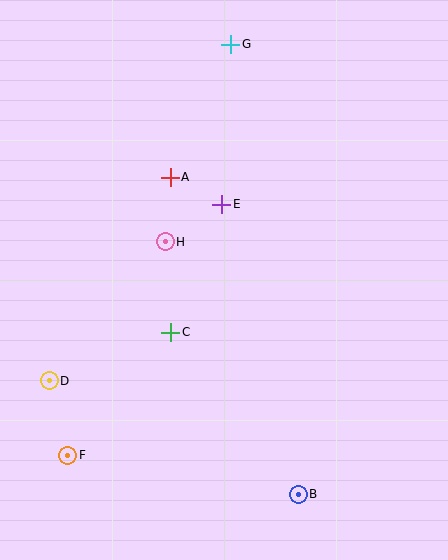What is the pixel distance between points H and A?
The distance between H and A is 65 pixels.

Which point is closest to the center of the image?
Point H at (165, 242) is closest to the center.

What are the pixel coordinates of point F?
Point F is at (68, 455).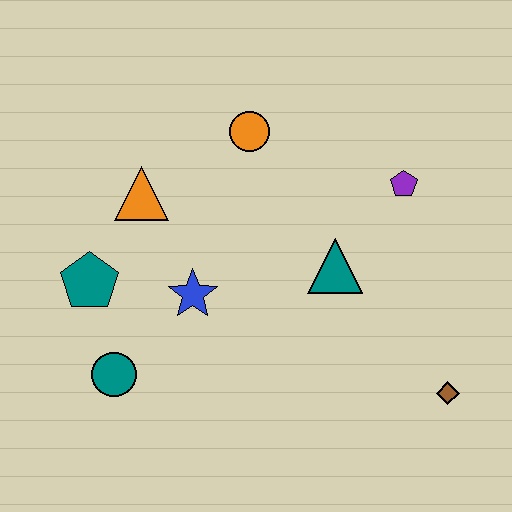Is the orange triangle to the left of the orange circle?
Yes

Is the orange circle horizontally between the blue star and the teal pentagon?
No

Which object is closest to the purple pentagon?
The teal triangle is closest to the purple pentagon.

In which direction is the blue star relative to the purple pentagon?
The blue star is to the left of the purple pentagon.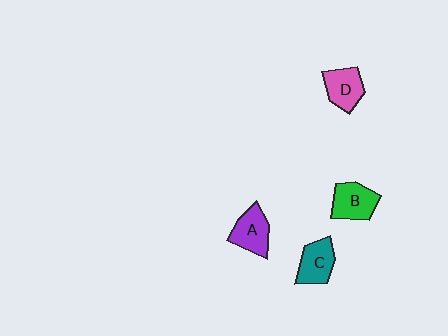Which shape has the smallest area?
Shape D (pink).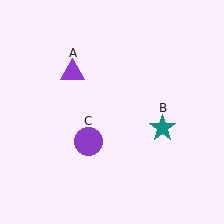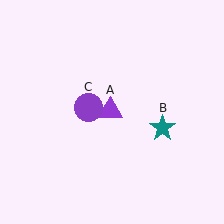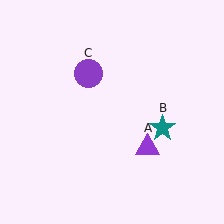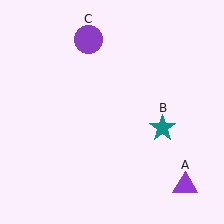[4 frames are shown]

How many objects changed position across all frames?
2 objects changed position: purple triangle (object A), purple circle (object C).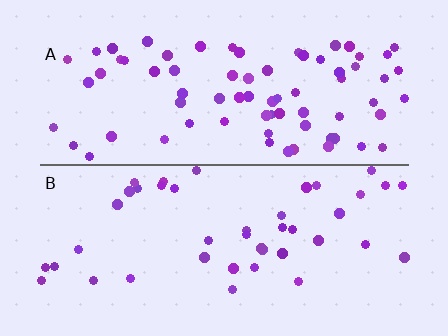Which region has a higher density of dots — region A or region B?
A (the top).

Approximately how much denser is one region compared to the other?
Approximately 1.8× — region A over region B.